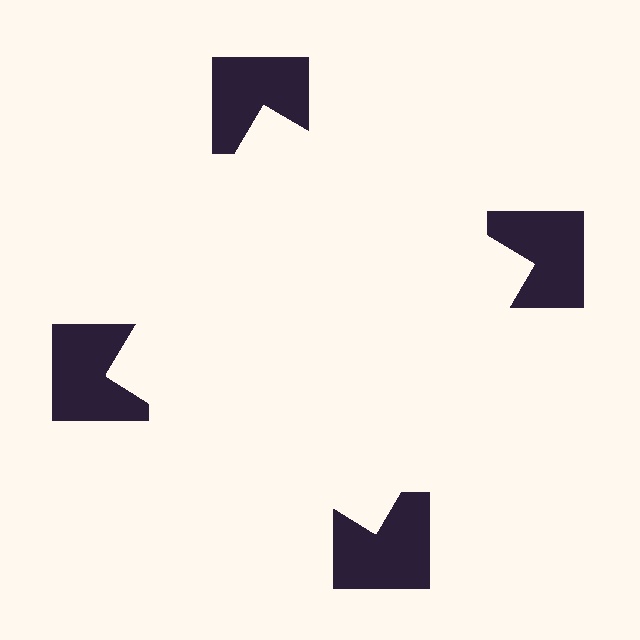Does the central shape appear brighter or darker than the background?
It typically appears slightly brighter than the background, even though no actual brightness change is drawn.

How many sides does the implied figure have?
4 sides.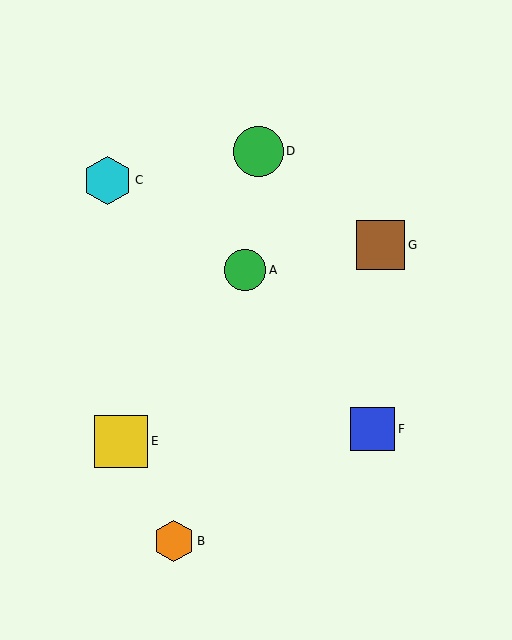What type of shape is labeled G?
Shape G is a brown square.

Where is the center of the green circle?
The center of the green circle is at (245, 270).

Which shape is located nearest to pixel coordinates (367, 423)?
The blue square (labeled F) at (373, 429) is nearest to that location.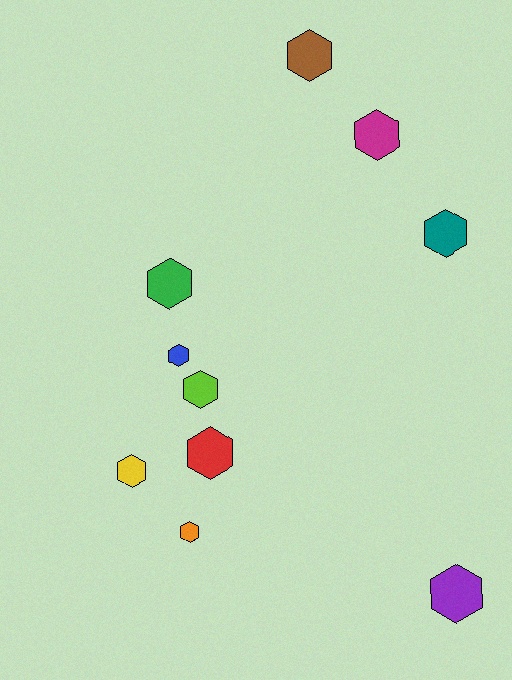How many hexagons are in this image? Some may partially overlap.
There are 10 hexagons.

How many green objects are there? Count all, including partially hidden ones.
There is 1 green object.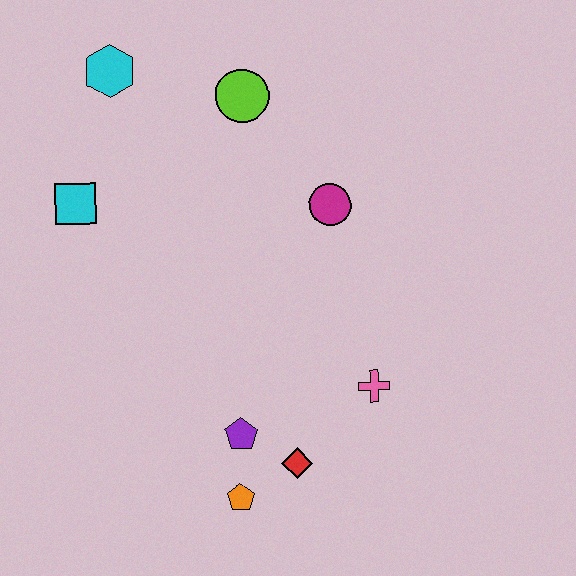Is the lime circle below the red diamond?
No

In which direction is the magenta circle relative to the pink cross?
The magenta circle is above the pink cross.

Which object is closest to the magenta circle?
The lime circle is closest to the magenta circle.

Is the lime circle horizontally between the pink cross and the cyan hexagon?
Yes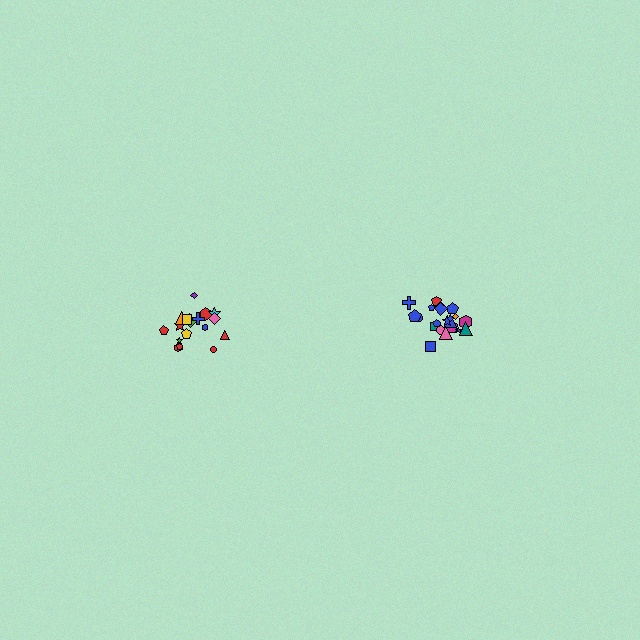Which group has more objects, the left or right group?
The right group.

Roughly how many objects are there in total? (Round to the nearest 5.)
Roughly 40 objects in total.